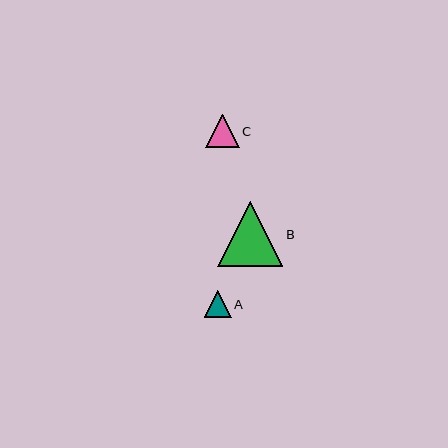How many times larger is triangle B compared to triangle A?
Triangle B is approximately 2.4 times the size of triangle A.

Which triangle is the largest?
Triangle B is the largest with a size of approximately 65 pixels.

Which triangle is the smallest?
Triangle A is the smallest with a size of approximately 27 pixels.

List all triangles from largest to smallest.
From largest to smallest: B, C, A.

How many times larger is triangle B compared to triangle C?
Triangle B is approximately 1.9 times the size of triangle C.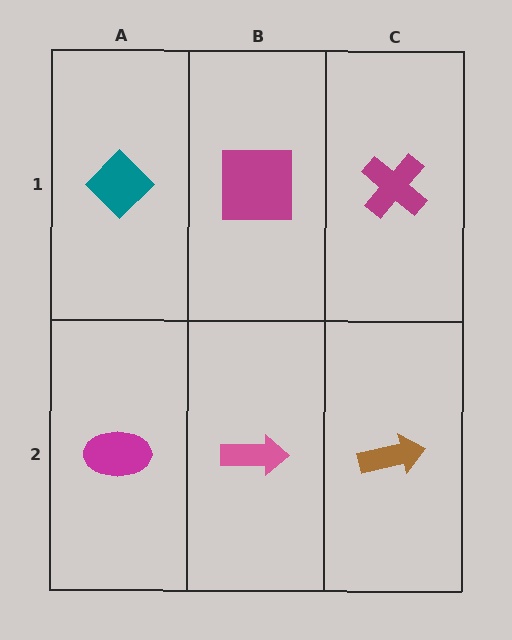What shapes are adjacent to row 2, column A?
A teal diamond (row 1, column A), a pink arrow (row 2, column B).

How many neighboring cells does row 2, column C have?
2.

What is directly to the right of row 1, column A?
A magenta square.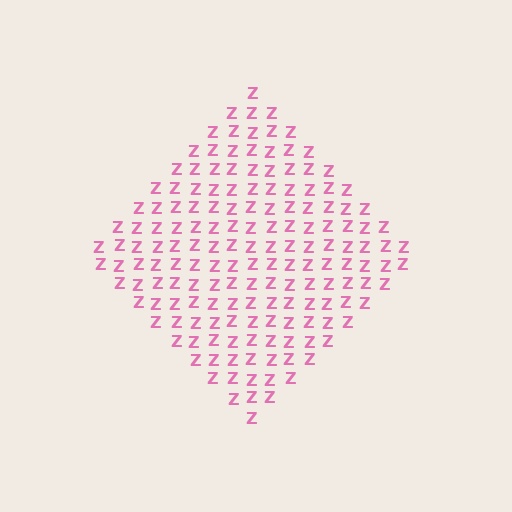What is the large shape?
The large shape is a diamond.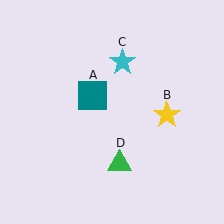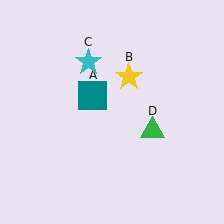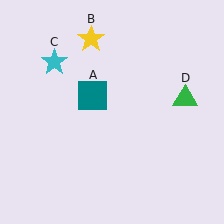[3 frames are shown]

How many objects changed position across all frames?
3 objects changed position: yellow star (object B), cyan star (object C), green triangle (object D).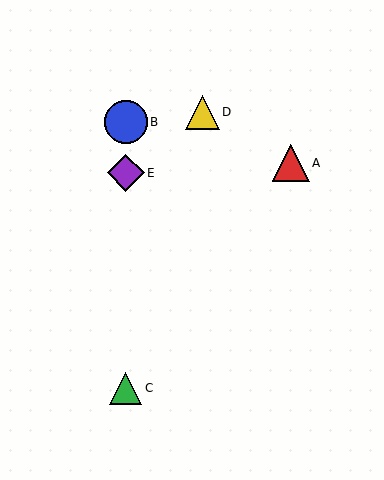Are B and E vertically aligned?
Yes, both are at x≈126.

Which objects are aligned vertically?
Objects B, C, E are aligned vertically.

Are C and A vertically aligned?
No, C is at x≈126 and A is at x≈291.